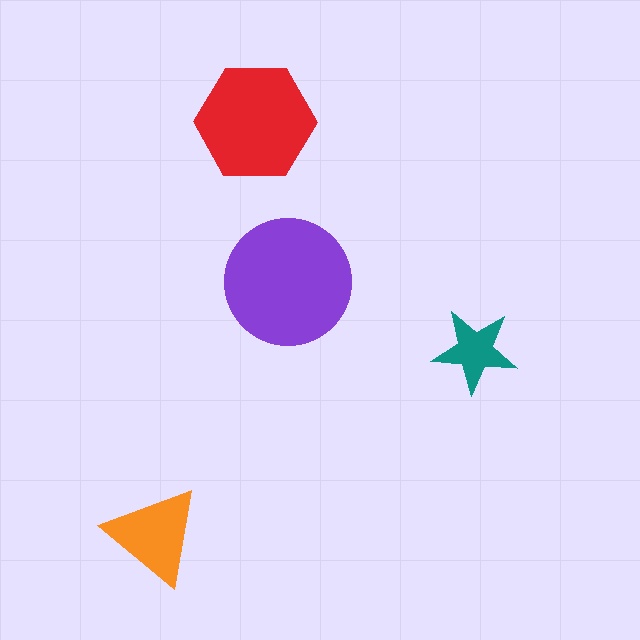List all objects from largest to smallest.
The purple circle, the red hexagon, the orange triangle, the teal star.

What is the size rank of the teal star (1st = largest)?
4th.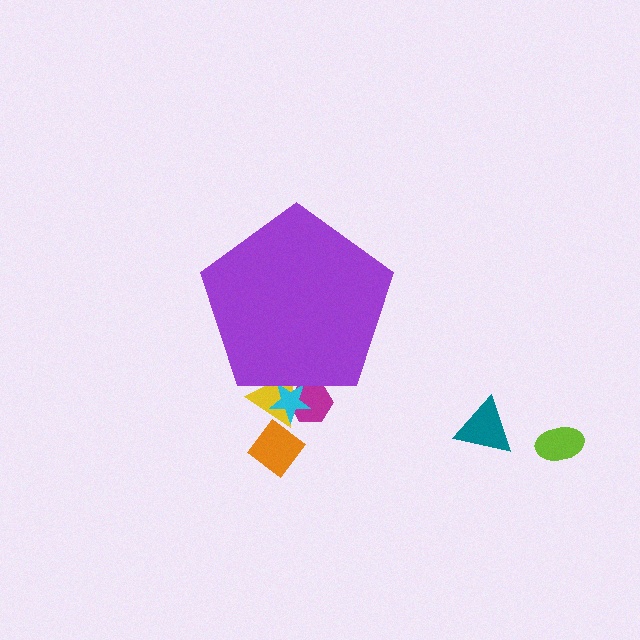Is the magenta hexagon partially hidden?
Yes, the magenta hexagon is partially hidden behind the purple pentagon.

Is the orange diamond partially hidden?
No, the orange diamond is fully visible.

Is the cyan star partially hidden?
Yes, the cyan star is partially hidden behind the purple pentagon.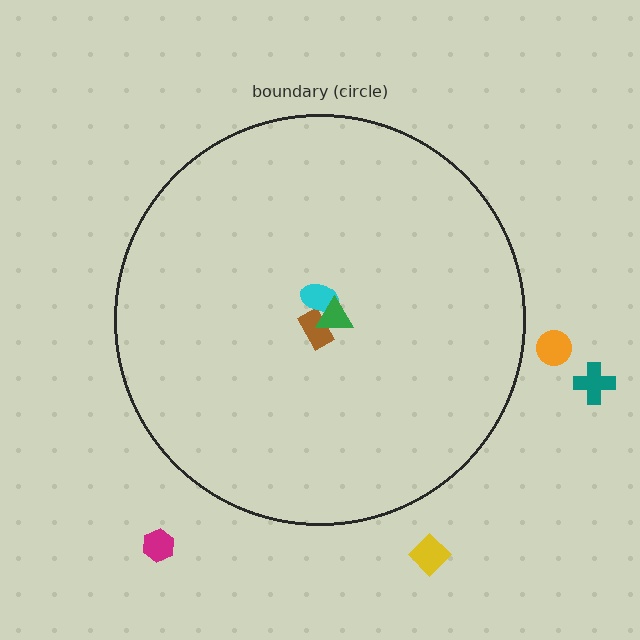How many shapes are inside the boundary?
3 inside, 4 outside.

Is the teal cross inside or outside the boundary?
Outside.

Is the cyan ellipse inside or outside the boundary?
Inside.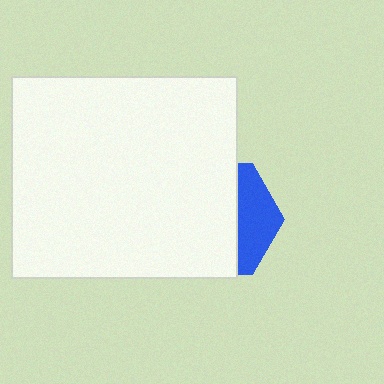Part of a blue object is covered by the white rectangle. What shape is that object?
It is a hexagon.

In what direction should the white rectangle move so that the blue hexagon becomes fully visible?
The white rectangle should move left. That is the shortest direction to clear the overlap and leave the blue hexagon fully visible.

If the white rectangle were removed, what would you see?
You would see the complete blue hexagon.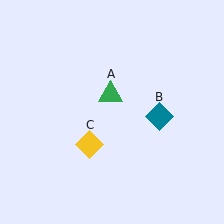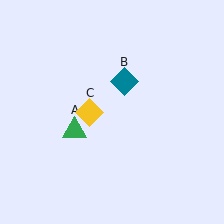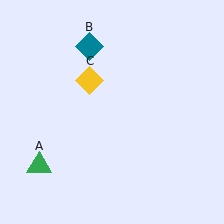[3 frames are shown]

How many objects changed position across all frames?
3 objects changed position: green triangle (object A), teal diamond (object B), yellow diamond (object C).